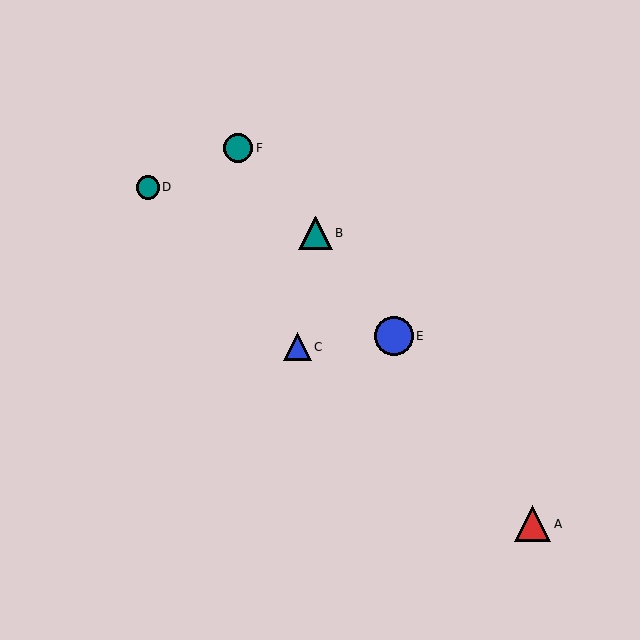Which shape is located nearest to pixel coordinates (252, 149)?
The teal circle (labeled F) at (238, 148) is nearest to that location.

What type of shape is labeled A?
Shape A is a red triangle.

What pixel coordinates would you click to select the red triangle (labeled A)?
Click at (533, 524) to select the red triangle A.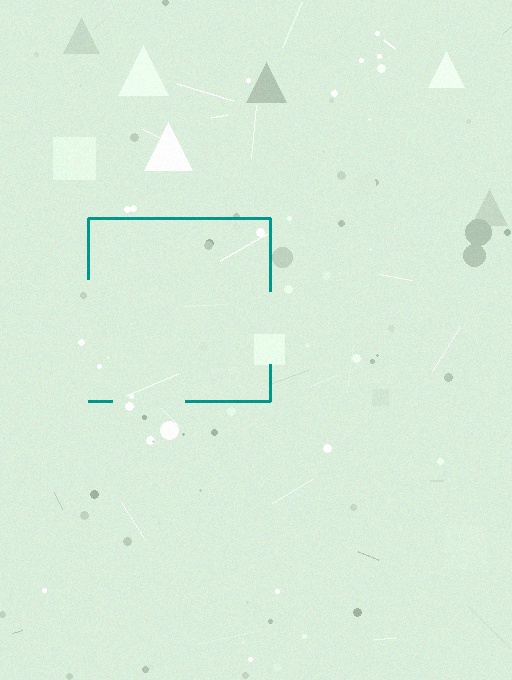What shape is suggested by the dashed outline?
The dashed outline suggests a square.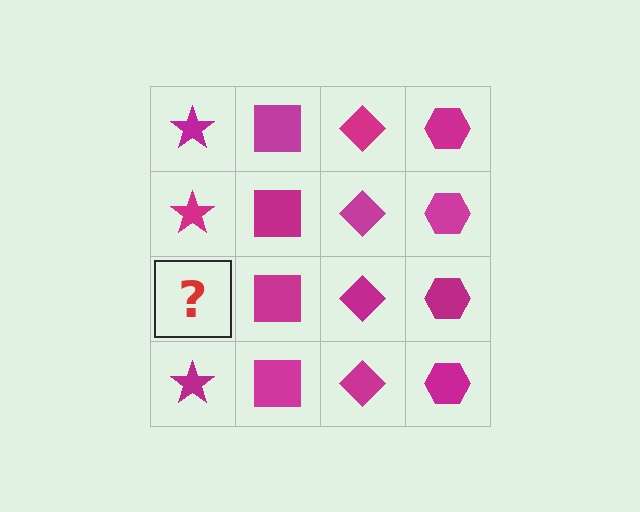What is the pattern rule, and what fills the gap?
The rule is that each column has a consistent shape. The gap should be filled with a magenta star.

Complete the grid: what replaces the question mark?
The question mark should be replaced with a magenta star.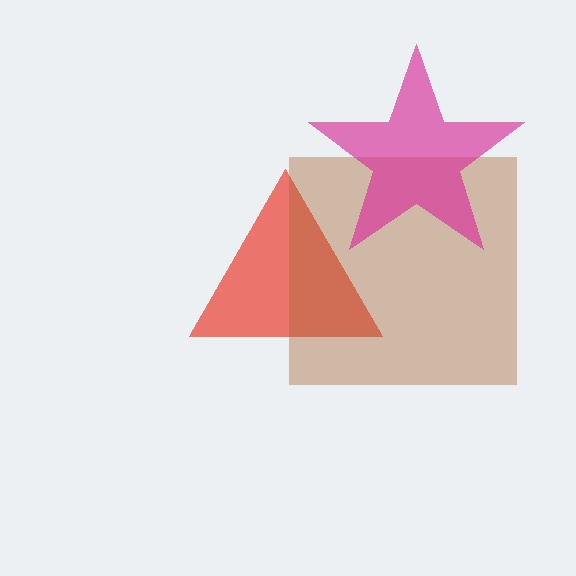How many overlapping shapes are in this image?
There are 3 overlapping shapes in the image.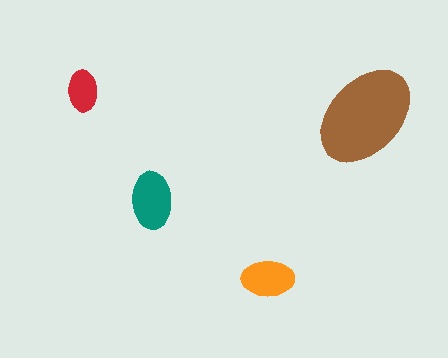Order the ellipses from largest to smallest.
the brown one, the teal one, the orange one, the red one.